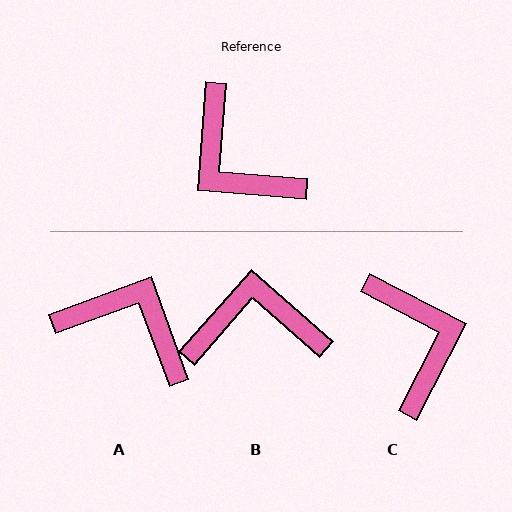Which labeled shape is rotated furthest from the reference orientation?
C, about 157 degrees away.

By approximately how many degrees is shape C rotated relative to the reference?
Approximately 157 degrees counter-clockwise.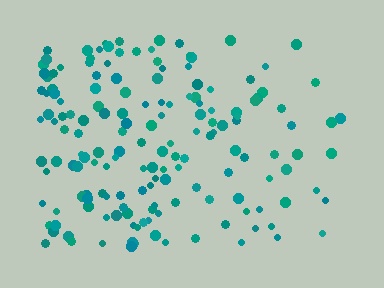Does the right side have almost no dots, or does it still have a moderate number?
Still a moderate number, just noticeably fewer than the left.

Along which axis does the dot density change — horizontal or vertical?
Horizontal.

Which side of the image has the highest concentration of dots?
The left.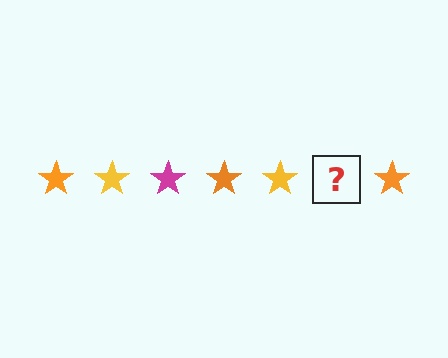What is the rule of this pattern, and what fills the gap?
The rule is that the pattern cycles through orange, yellow, magenta stars. The gap should be filled with a magenta star.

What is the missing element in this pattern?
The missing element is a magenta star.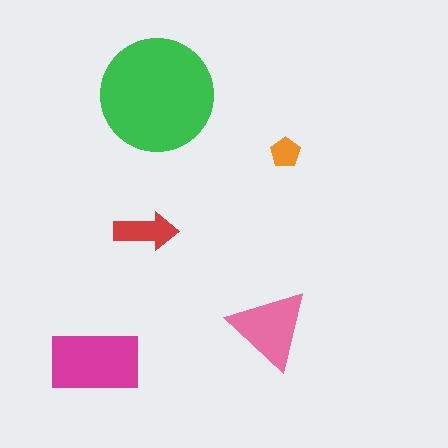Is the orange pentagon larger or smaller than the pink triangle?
Smaller.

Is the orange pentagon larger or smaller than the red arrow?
Smaller.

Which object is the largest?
The green circle.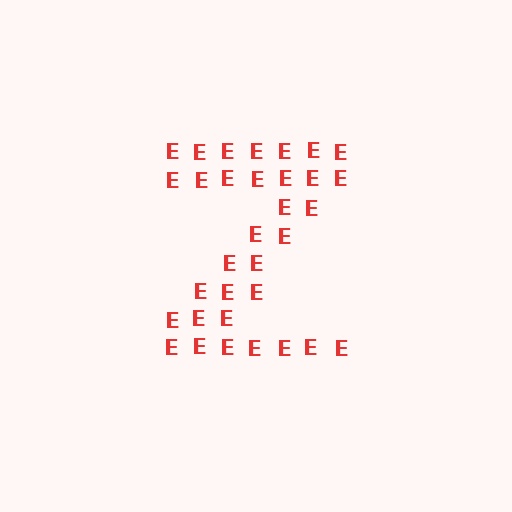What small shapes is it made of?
It is made of small letter E's.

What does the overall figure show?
The overall figure shows the letter Z.